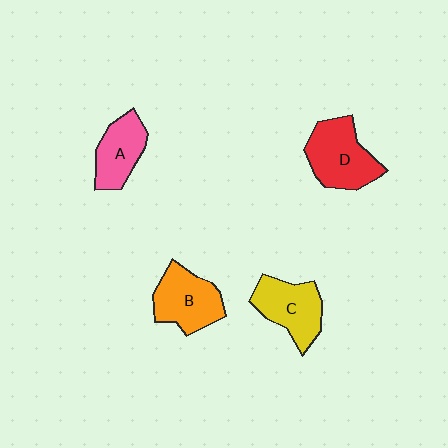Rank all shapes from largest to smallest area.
From largest to smallest: D (red), B (orange), C (yellow), A (pink).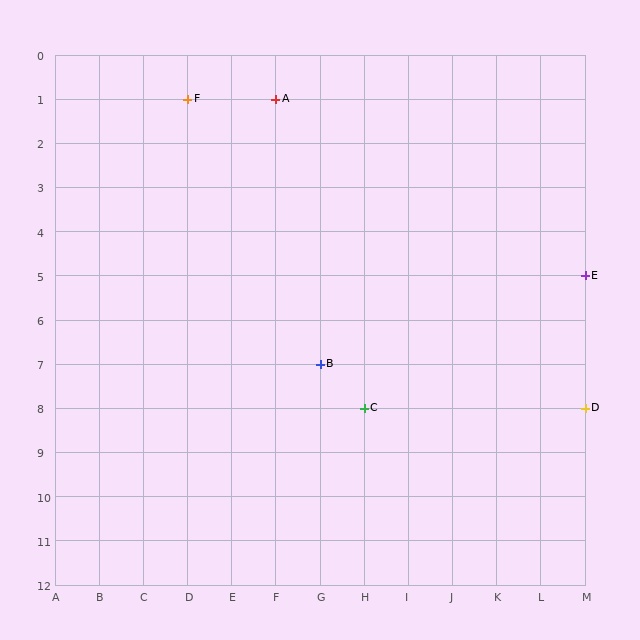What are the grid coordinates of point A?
Point A is at grid coordinates (F, 1).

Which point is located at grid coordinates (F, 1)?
Point A is at (F, 1).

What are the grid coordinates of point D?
Point D is at grid coordinates (M, 8).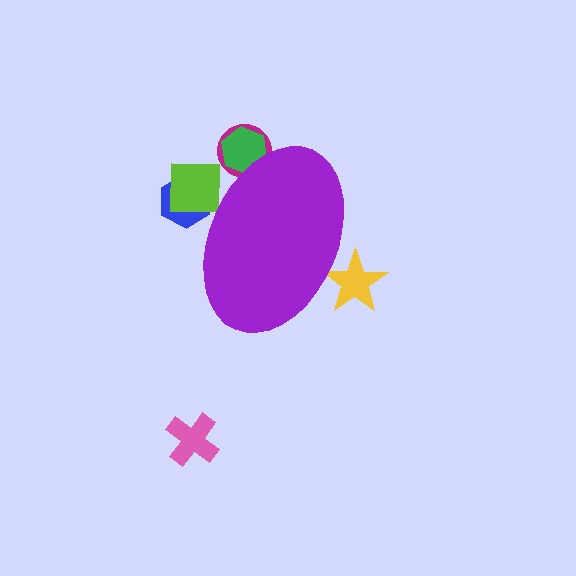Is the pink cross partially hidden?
No, the pink cross is fully visible.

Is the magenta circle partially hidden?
Yes, the magenta circle is partially hidden behind the purple ellipse.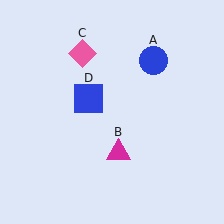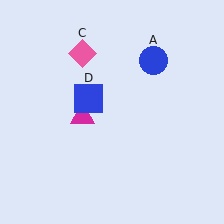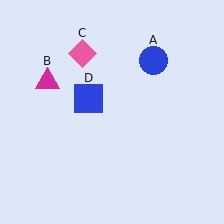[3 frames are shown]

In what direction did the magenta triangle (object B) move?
The magenta triangle (object B) moved up and to the left.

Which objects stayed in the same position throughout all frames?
Blue circle (object A) and pink diamond (object C) and blue square (object D) remained stationary.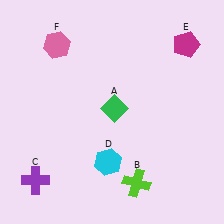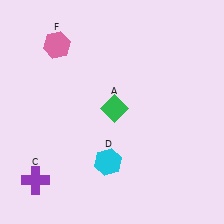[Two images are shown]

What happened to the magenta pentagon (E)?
The magenta pentagon (E) was removed in Image 2. It was in the top-right area of Image 1.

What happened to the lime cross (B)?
The lime cross (B) was removed in Image 2. It was in the bottom-right area of Image 1.